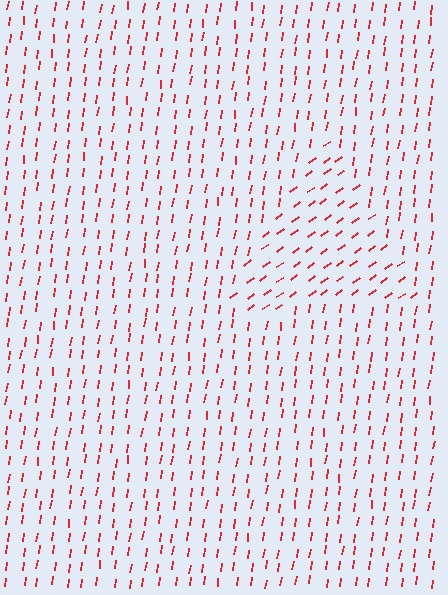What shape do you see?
I see a triangle.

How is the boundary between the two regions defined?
The boundary is defined purely by a change in line orientation (approximately 45 degrees difference). All lines are the same color and thickness.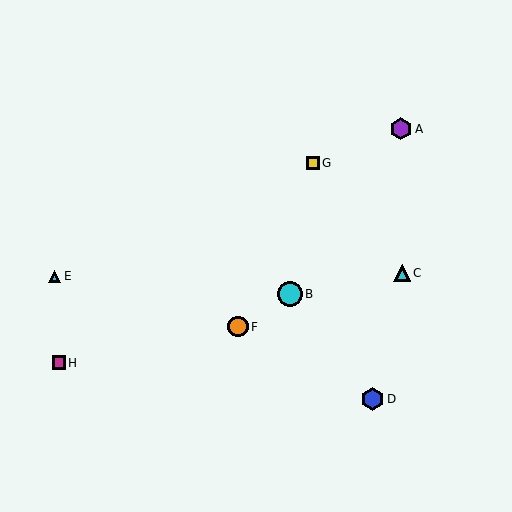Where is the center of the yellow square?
The center of the yellow square is at (313, 163).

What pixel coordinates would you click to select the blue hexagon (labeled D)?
Click at (372, 399) to select the blue hexagon D.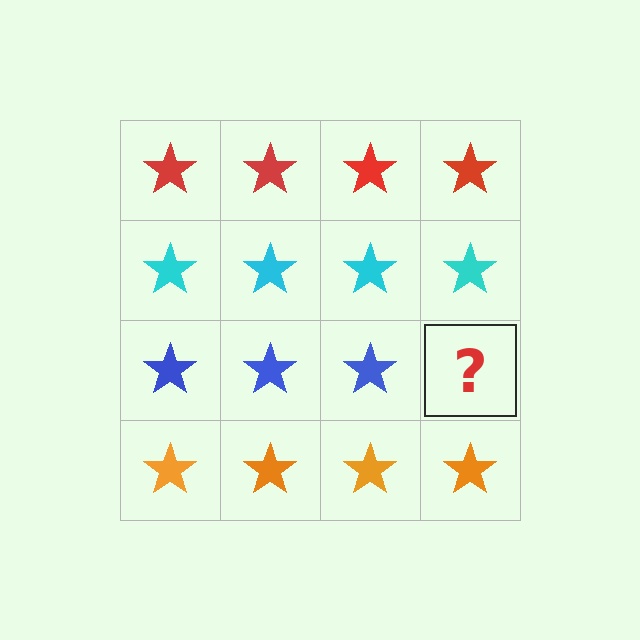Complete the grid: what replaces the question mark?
The question mark should be replaced with a blue star.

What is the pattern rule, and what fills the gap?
The rule is that each row has a consistent color. The gap should be filled with a blue star.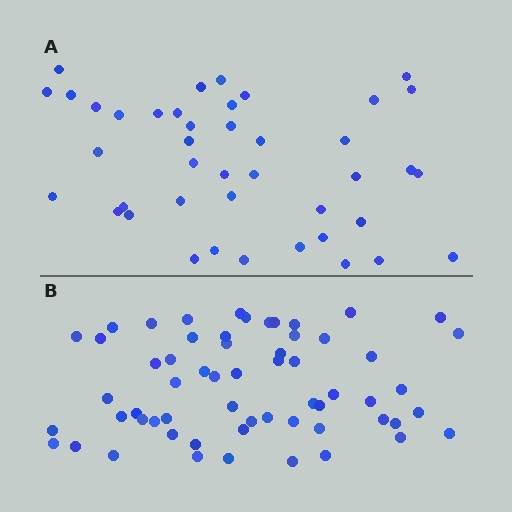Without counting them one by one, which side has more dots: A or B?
Region B (the bottom region) has more dots.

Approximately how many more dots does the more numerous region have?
Region B has approximately 20 more dots than region A.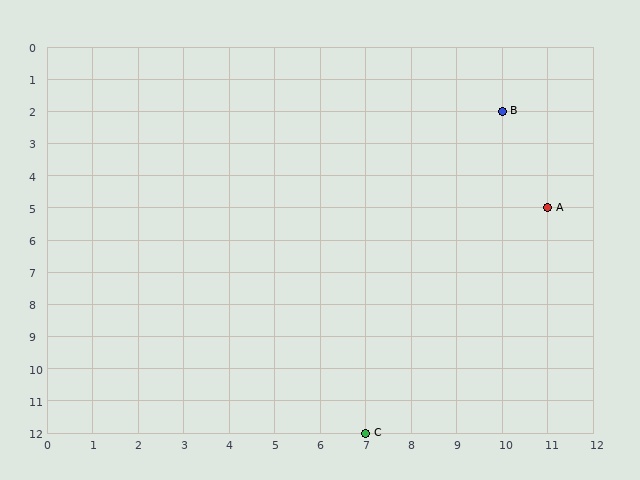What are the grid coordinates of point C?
Point C is at grid coordinates (7, 12).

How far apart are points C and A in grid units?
Points C and A are 4 columns and 7 rows apart (about 8.1 grid units diagonally).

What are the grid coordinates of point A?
Point A is at grid coordinates (11, 5).